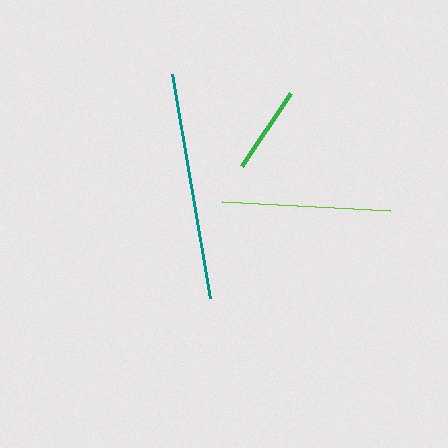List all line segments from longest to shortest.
From longest to shortest: teal, lime, green.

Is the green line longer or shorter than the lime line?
The lime line is longer than the green line.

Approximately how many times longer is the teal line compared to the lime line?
The teal line is approximately 1.3 times the length of the lime line.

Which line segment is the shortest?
The green line is the shortest at approximately 88 pixels.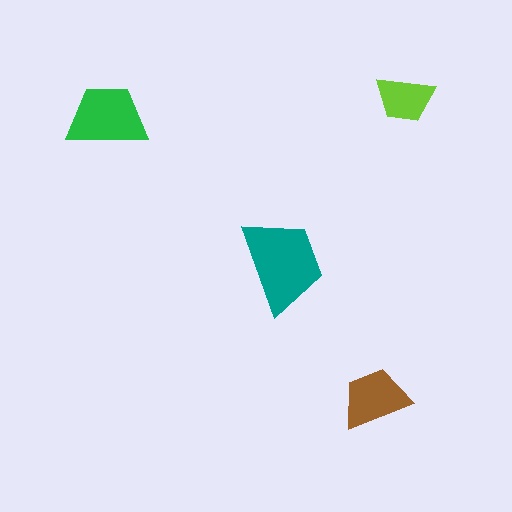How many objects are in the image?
There are 4 objects in the image.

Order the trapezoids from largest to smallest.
the teal one, the green one, the brown one, the lime one.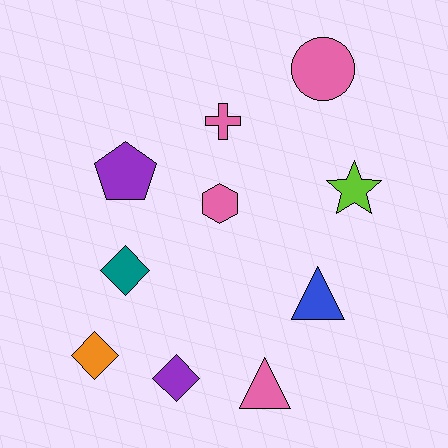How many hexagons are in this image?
There is 1 hexagon.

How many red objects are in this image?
There are no red objects.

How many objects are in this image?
There are 10 objects.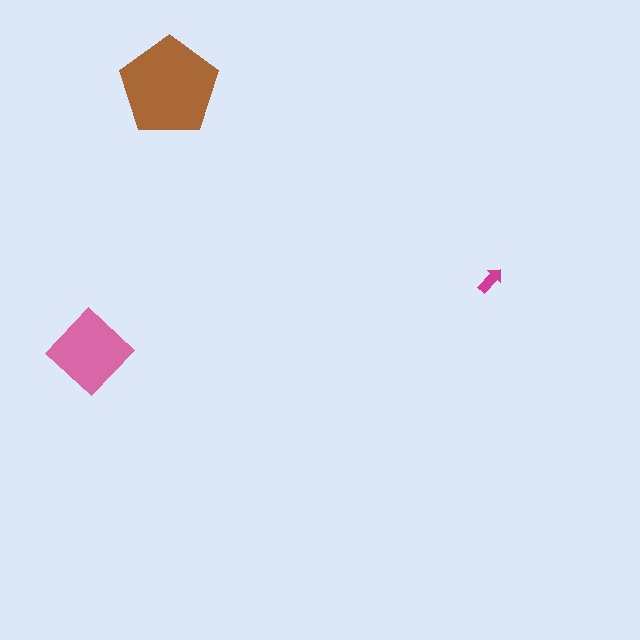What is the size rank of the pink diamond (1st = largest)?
2nd.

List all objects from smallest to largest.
The magenta arrow, the pink diamond, the brown pentagon.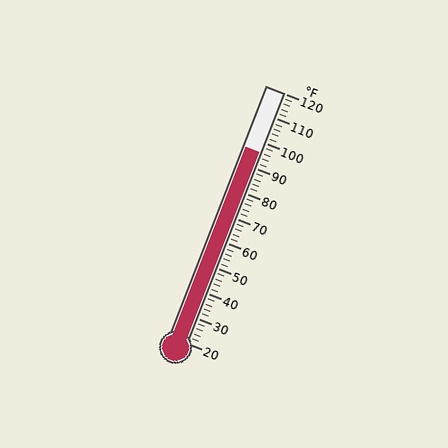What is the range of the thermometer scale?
The thermometer scale ranges from 20°F to 120°F.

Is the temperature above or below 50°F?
The temperature is above 50°F.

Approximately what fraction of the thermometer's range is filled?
The thermometer is filled to approximately 75% of its range.